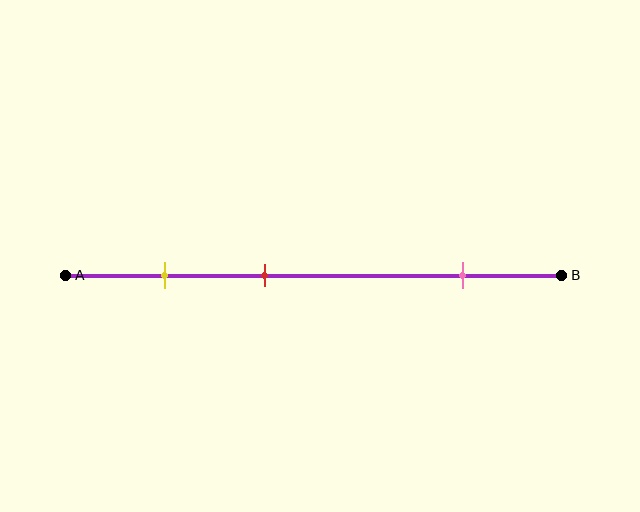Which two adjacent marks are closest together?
The yellow and red marks are the closest adjacent pair.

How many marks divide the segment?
There are 3 marks dividing the segment.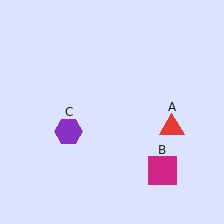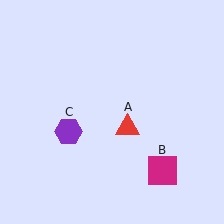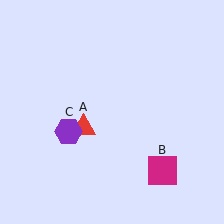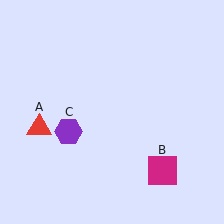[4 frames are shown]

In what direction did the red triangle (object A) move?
The red triangle (object A) moved left.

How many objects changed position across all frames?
1 object changed position: red triangle (object A).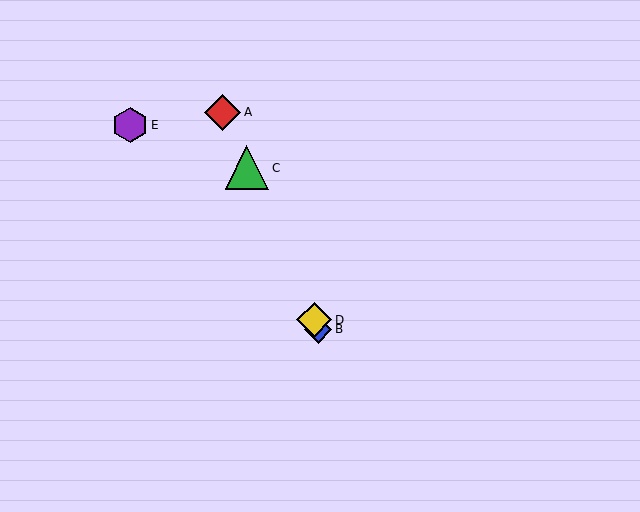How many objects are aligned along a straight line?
4 objects (A, B, C, D) are aligned along a straight line.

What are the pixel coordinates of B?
Object B is at (318, 329).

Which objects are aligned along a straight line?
Objects A, B, C, D are aligned along a straight line.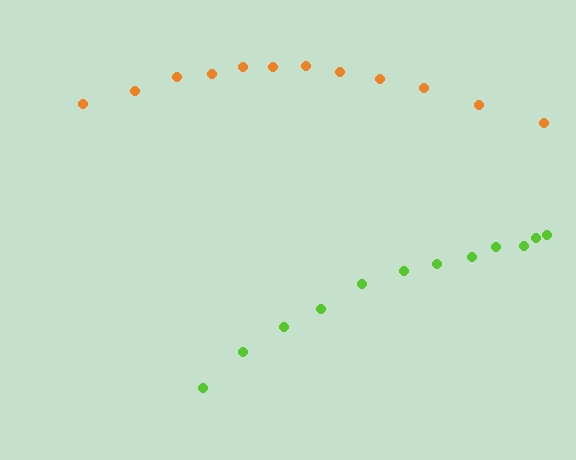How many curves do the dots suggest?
There are 2 distinct paths.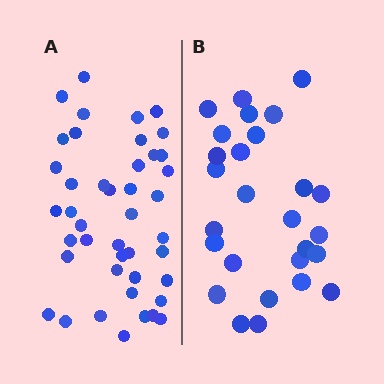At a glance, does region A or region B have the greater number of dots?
Region A (the left region) has more dots.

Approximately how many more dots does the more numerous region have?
Region A has approximately 15 more dots than region B.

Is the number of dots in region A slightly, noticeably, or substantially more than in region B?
Region A has substantially more. The ratio is roughly 1.6 to 1.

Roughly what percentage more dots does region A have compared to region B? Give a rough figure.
About 60% more.